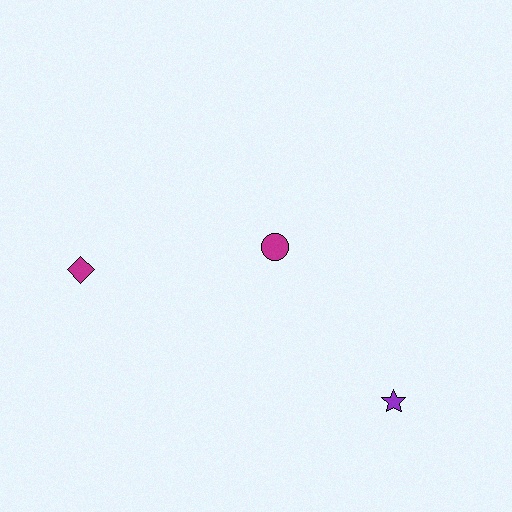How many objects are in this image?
There are 3 objects.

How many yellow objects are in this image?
There are no yellow objects.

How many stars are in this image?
There is 1 star.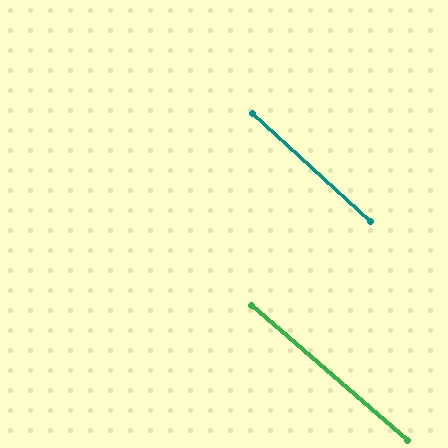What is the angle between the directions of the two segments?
Approximately 2 degrees.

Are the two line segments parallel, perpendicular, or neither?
Parallel — their directions differ by only 1.6°.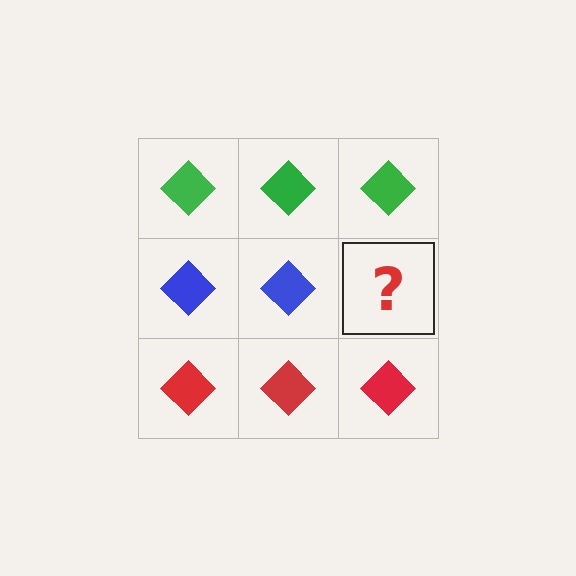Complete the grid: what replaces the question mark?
The question mark should be replaced with a blue diamond.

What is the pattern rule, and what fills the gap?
The rule is that each row has a consistent color. The gap should be filled with a blue diamond.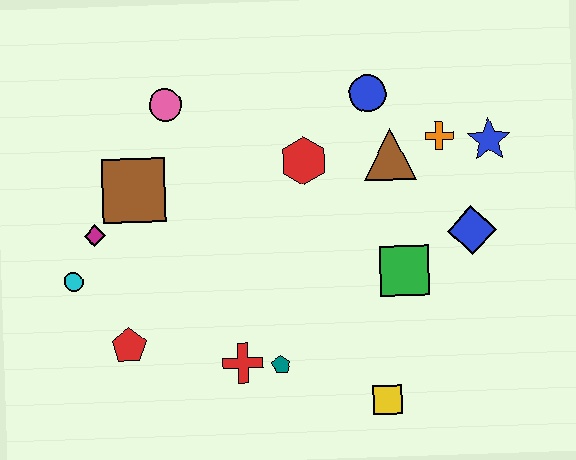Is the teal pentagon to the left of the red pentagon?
No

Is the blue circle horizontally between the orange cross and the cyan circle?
Yes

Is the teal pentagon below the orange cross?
Yes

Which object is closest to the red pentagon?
The cyan circle is closest to the red pentagon.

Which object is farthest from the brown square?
The blue star is farthest from the brown square.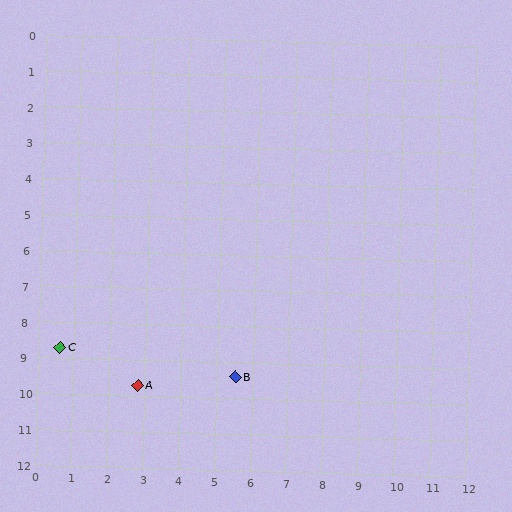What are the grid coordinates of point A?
Point A is at approximately (2.8, 9.7).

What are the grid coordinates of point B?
Point B is at approximately (5.5, 9.4).